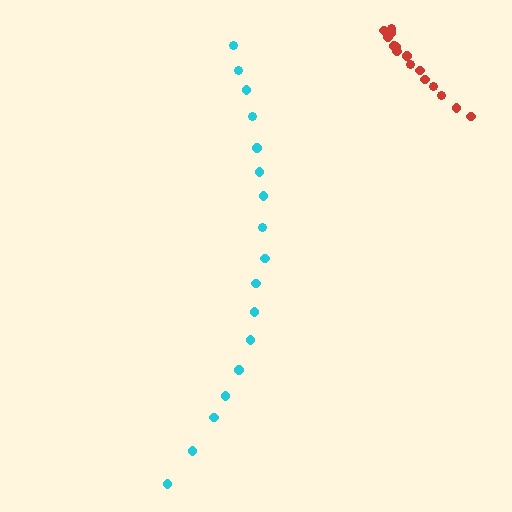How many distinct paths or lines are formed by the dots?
There are 2 distinct paths.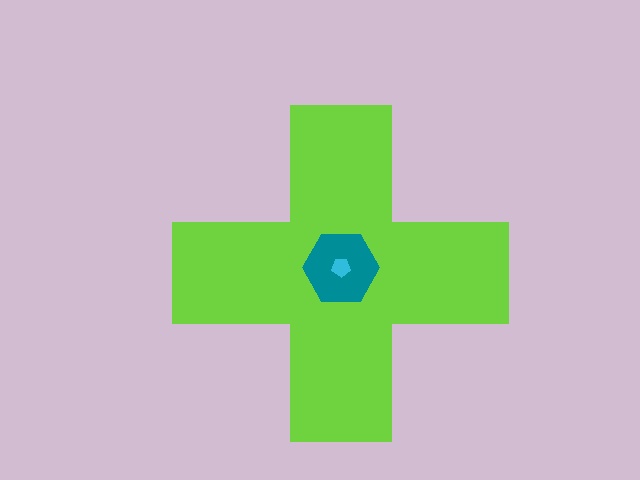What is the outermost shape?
The lime cross.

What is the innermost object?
The cyan pentagon.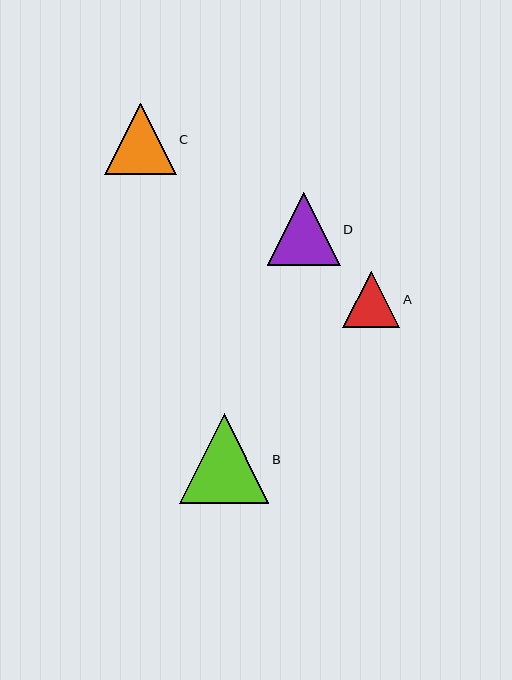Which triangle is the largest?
Triangle B is the largest with a size of approximately 89 pixels.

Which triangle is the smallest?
Triangle A is the smallest with a size of approximately 57 pixels.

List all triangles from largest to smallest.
From largest to smallest: B, D, C, A.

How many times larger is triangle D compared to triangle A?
Triangle D is approximately 1.3 times the size of triangle A.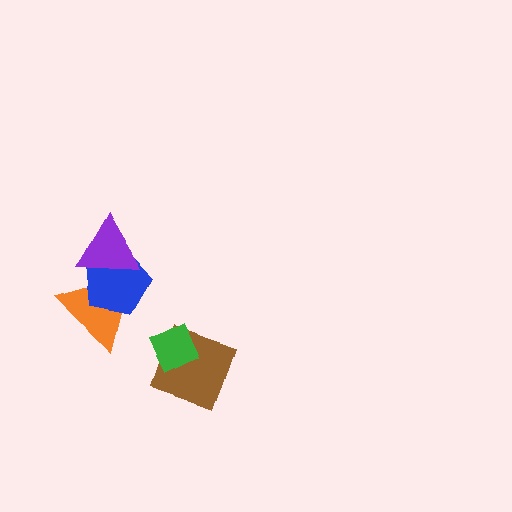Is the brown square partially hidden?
Yes, it is partially covered by another shape.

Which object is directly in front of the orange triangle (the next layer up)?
The blue pentagon is directly in front of the orange triangle.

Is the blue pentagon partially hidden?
Yes, it is partially covered by another shape.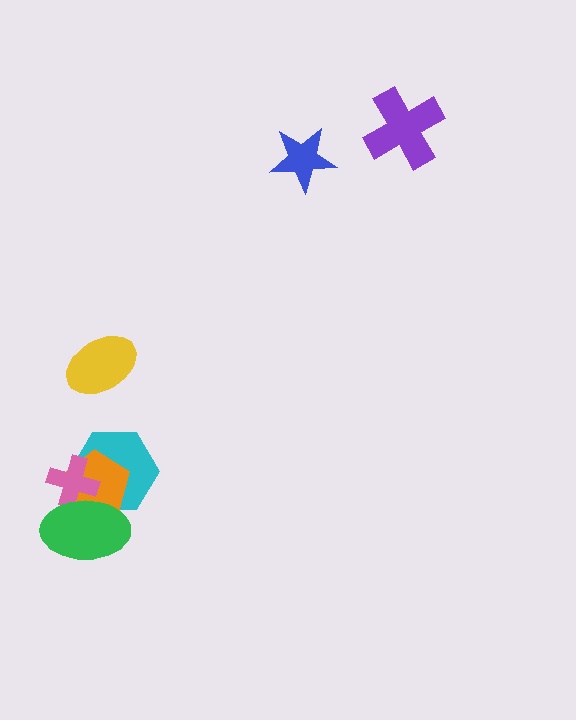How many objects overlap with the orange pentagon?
3 objects overlap with the orange pentagon.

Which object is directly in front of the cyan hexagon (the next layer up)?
The orange pentagon is directly in front of the cyan hexagon.